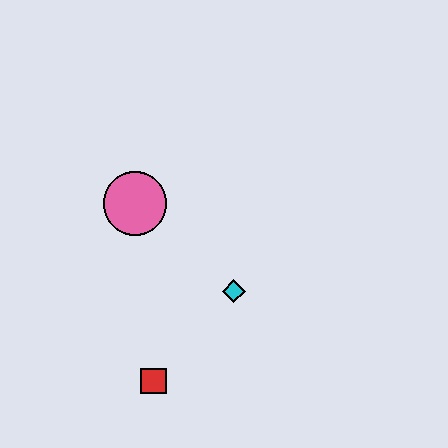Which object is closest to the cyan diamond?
The red square is closest to the cyan diamond.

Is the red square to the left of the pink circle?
No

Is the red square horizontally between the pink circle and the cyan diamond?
Yes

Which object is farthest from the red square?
The pink circle is farthest from the red square.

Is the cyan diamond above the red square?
Yes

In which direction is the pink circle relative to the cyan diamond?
The pink circle is to the left of the cyan diamond.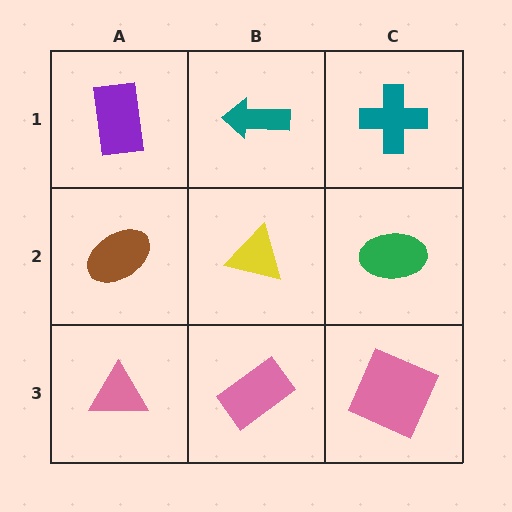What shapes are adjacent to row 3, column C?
A green ellipse (row 2, column C), a pink rectangle (row 3, column B).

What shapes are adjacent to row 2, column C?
A teal cross (row 1, column C), a pink square (row 3, column C), a yellow triangle (row 2, column B).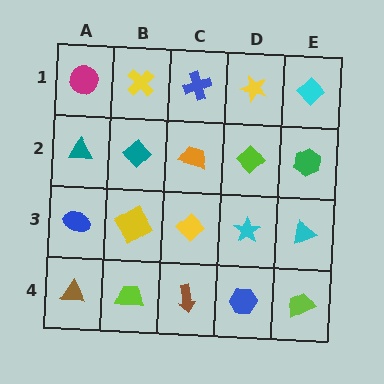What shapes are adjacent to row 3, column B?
A teal diamond (row 2, column B), a lime trapezoid (row 4, column B), a blue ellipse (row 3, column A), a yellow diamond (row 3, column C).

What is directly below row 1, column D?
A lime diamond.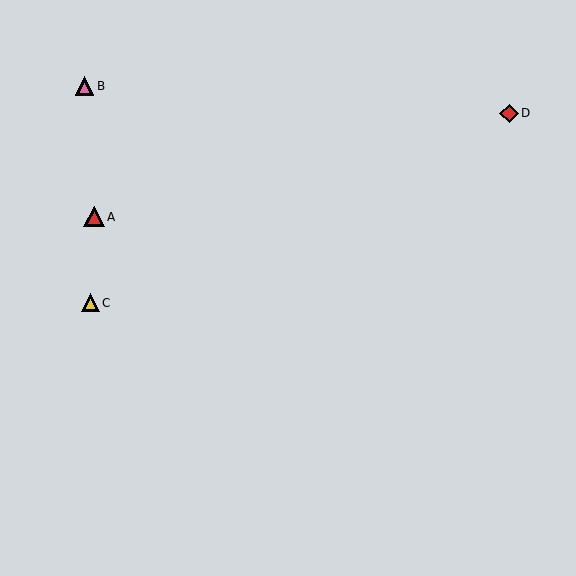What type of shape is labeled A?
Shape A is a red triangle.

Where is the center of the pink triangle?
The center of the pink triangle is at (85, 86).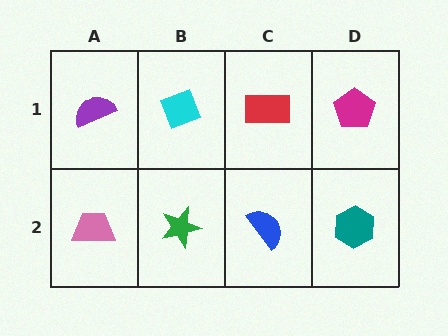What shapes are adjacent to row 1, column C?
A blue semicircle (row 2, column C), a cyan diamond (row 1, column B), a magenta pentagon (row 1, column D).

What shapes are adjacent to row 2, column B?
A cyan diamond (row 1, column B), a pink trapezoid (row 2, column A), a blue semicircle (row 2, column C).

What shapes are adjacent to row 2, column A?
A purple semicircle (row 1, column A), a green star (row 2, column B).